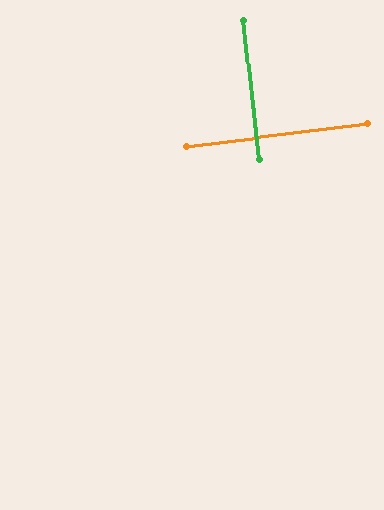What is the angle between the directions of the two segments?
Approximately 89 degrees.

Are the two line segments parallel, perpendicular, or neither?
Perpendicular — they meet at approximately 89°.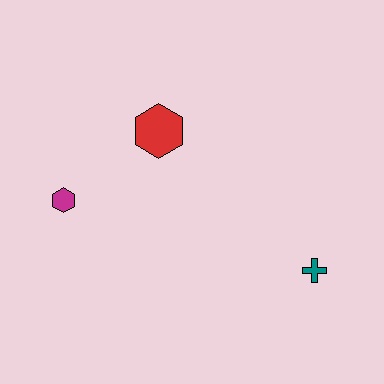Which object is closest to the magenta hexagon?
The red hexagon is closest to the magenta hexagon.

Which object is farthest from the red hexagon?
The teal cross is farthest from the red hexagon.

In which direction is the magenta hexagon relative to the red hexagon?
The magenta hexagon is to the left of the red hexagon.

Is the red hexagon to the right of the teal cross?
No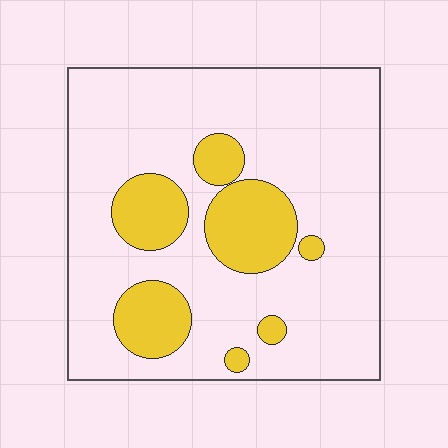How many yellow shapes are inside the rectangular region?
7.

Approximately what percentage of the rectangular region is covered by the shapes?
Approximately 20%.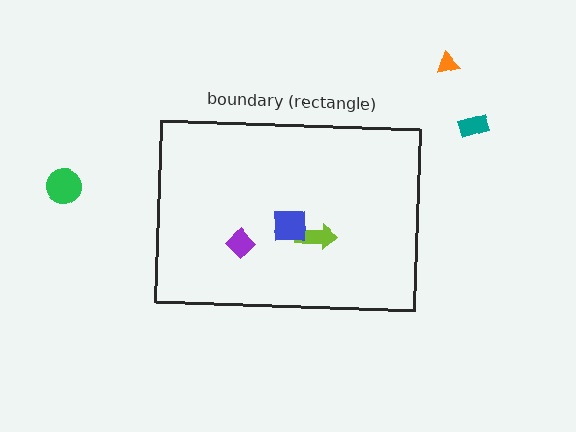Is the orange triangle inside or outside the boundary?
Outside.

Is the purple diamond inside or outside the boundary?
Inside.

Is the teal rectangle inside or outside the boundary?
Outside.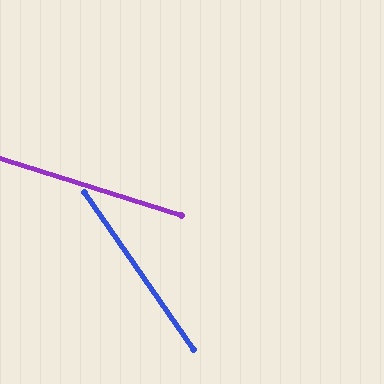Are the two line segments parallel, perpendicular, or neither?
Neither parallel nor perpendicular — they differ by about 38°.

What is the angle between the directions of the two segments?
Approximately 38 degrees.